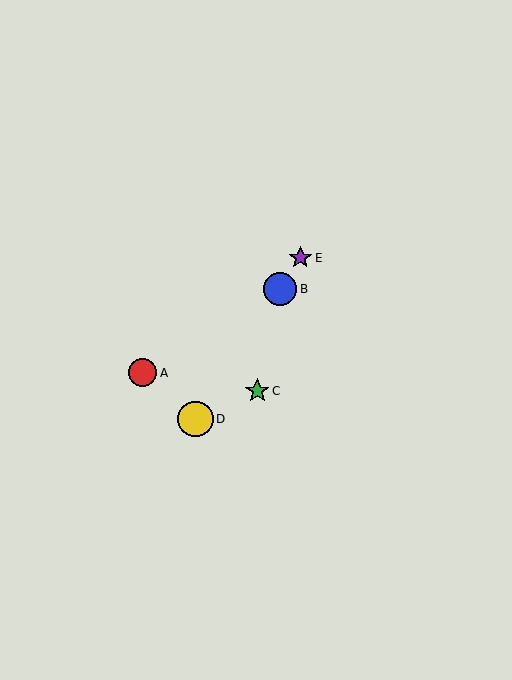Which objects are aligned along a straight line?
Objects B, D, E are aligned along a straight line.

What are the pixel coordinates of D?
Object D is at (196, 419).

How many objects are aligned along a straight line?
3 objects (B, D, E) are aligned along a straight line.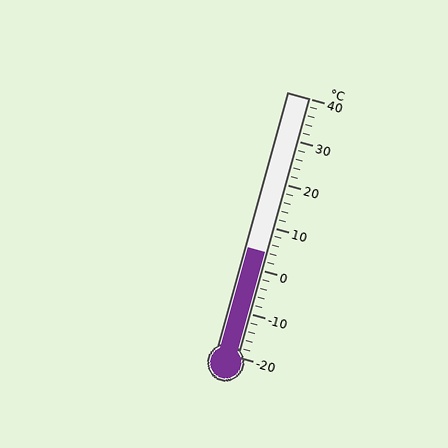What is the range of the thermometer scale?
The thermometer scale ranges from -20°C to 40°C.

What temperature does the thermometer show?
The thermometer shows approximately 4°C.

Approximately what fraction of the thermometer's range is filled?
The thermometer is filled to approximately 40% of its range.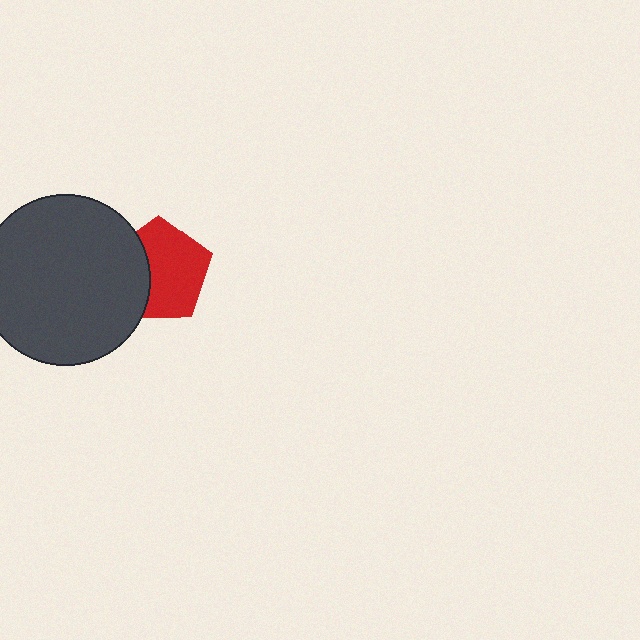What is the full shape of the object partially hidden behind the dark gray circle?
The partially hidden object is a red pentagon.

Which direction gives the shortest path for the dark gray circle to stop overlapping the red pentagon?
Moving left gives the shortest separation.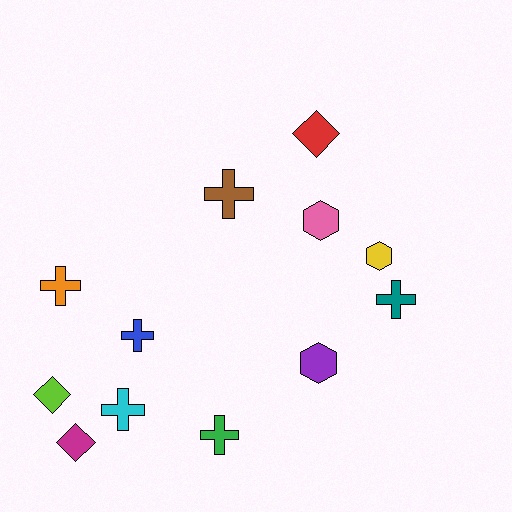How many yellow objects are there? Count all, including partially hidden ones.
There is 1 yellow object.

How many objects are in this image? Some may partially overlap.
There are 12 objects.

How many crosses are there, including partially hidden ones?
There are 6 crosses.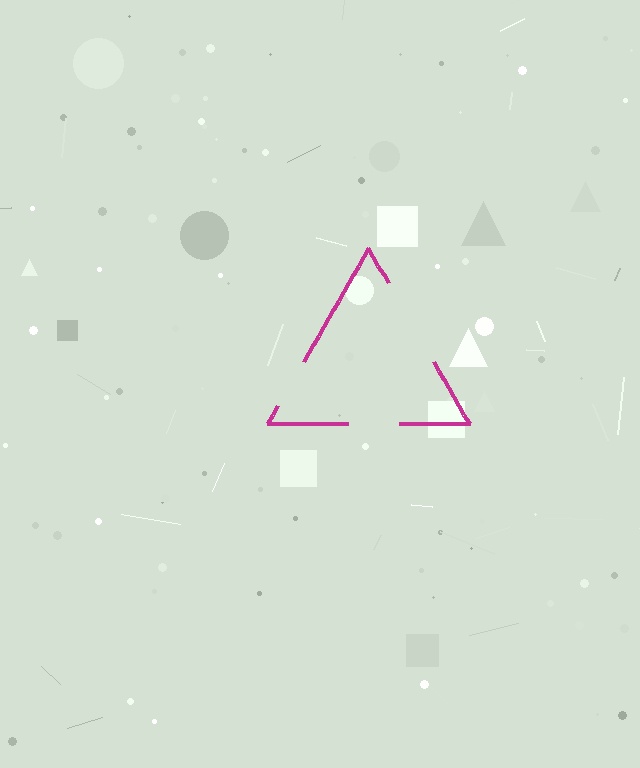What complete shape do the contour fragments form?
The contour fragments form a triangle.